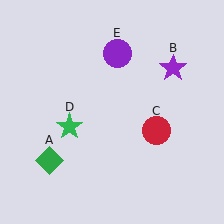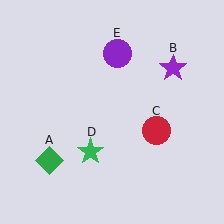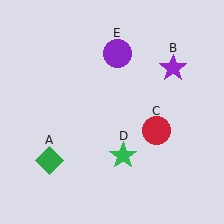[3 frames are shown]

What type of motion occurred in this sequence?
The green star (object D) rotated counterclockwise around the center of the scene.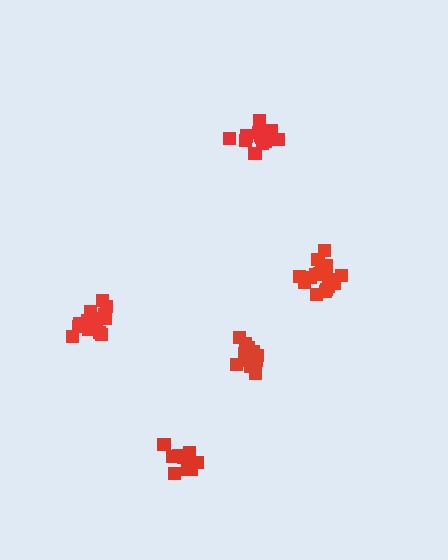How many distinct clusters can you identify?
There are 5 distinct clusters.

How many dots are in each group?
Group 1: 15 dots, Group 2: 18 dots, Group 3: 15 dots, Group 4: 18 dots, Group 5: 15 dots (81 total).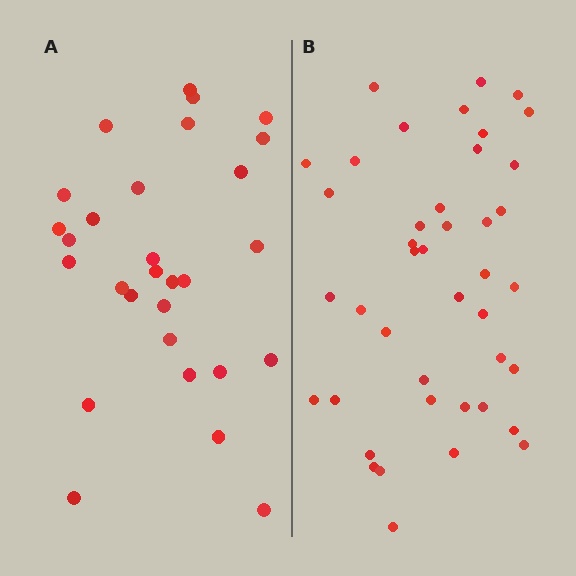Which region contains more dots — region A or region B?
Region B (the right region) has more dots.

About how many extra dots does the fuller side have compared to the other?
Region B has approximately 15 more dots than region A.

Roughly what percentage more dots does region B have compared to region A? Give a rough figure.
About 45% more.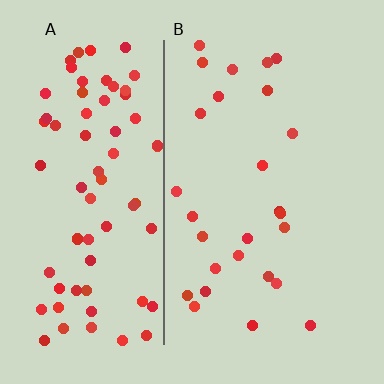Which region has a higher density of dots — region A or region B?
A (the left).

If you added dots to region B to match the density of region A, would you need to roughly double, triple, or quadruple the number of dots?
Approximately triple.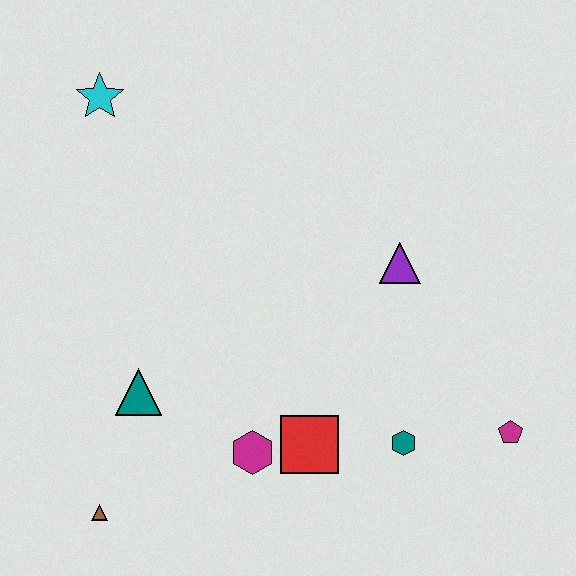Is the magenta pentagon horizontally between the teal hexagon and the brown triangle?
No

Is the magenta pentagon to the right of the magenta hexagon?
Yes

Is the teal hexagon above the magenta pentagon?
No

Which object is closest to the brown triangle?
The teal triangle is closest to the brown triangle.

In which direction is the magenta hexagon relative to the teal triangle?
The magenta hexagon is to the right of the teal triangle.